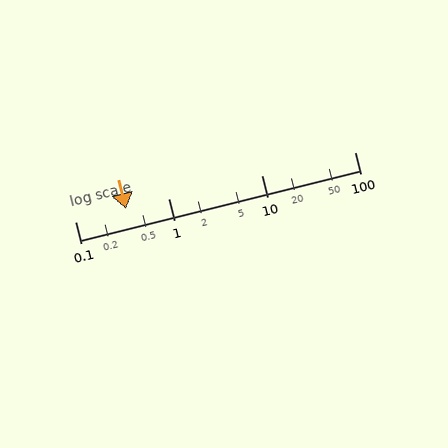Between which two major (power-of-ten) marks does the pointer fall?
The pointer is between 0.1 and 1.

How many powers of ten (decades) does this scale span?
The scale spans 3 decades, from 0.1 to 100.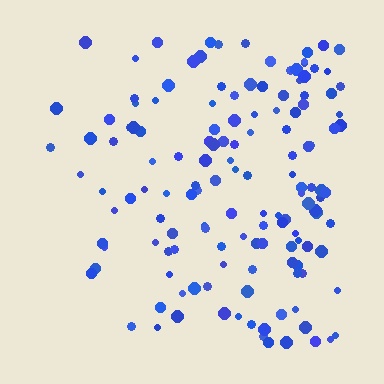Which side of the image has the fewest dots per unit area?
The left.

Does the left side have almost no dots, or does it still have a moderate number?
Still a moderate number, just noticeably fewer than the right.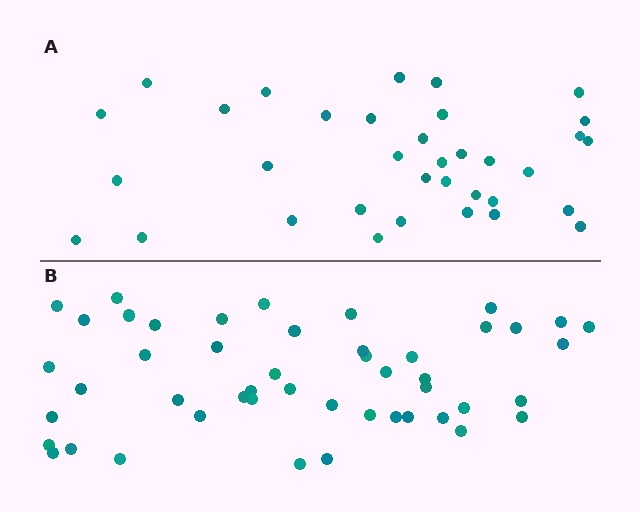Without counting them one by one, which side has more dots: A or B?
Region B (the bottom region) has more dots.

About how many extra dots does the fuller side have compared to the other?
Region B has approximately 15 more dots than region A.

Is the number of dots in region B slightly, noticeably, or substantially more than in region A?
Region B has noticeably more, but not dramatically so. The ratio is roughly 1.4 to 1.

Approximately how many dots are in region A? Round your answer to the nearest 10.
About 40 dots. (The exact count is 35, which rounds to 40.)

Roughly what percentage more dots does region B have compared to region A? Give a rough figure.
About 35% more.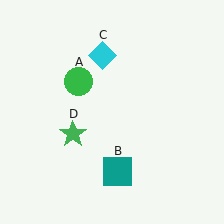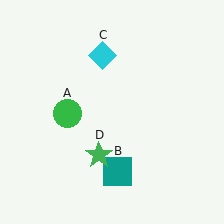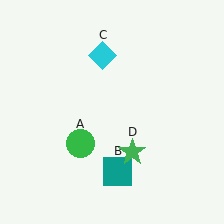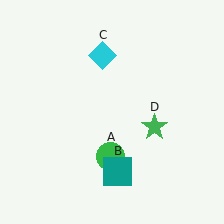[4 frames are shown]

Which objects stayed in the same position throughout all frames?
Teal square (object B) and cyan diamond (object C) remained stationary.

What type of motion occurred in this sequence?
The green circle (object A), green star (object D) rotated counterclockwise around the center of the scene.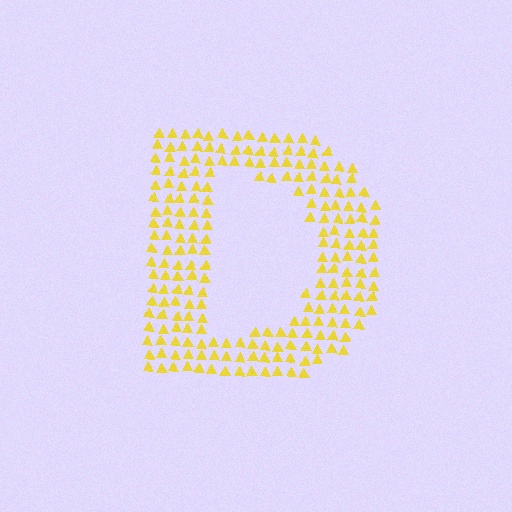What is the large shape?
The large shape is the letter D.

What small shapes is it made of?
It is made of small triangles.